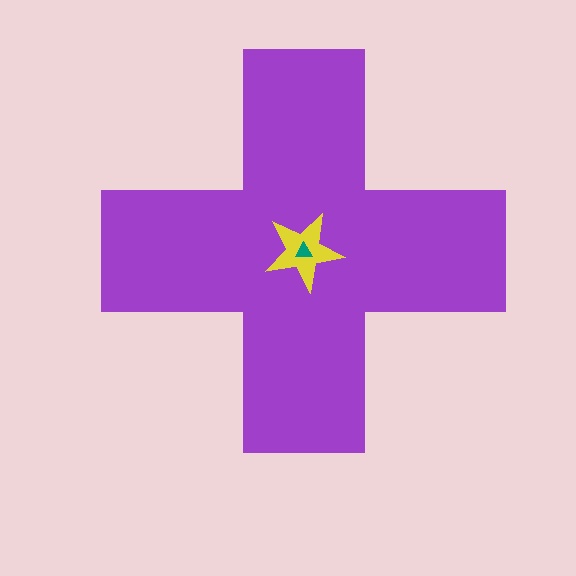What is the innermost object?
The teal triangle.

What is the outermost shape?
The purple cross.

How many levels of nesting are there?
3.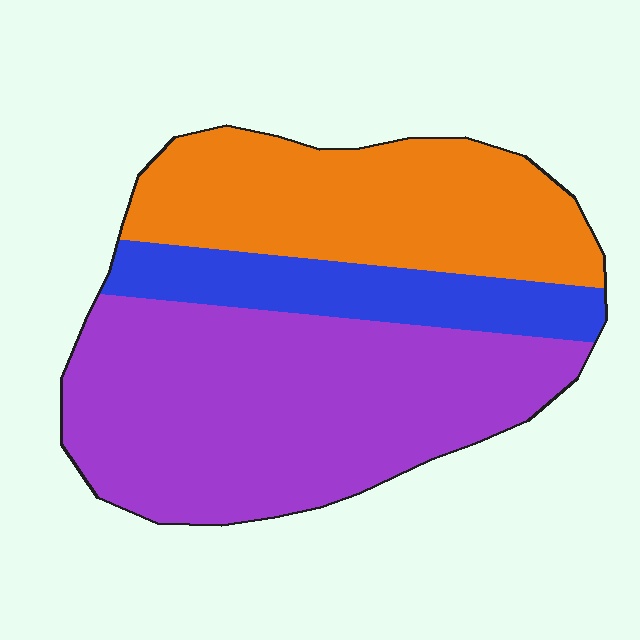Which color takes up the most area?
Purple, at roughly 50%.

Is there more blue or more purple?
Purple.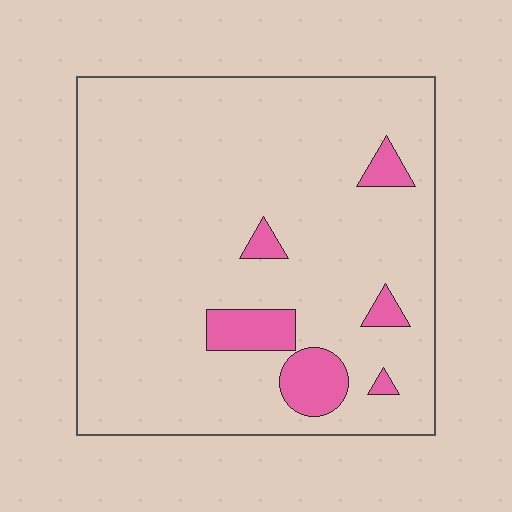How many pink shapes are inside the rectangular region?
6.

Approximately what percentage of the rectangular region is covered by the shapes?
Approximately 10%.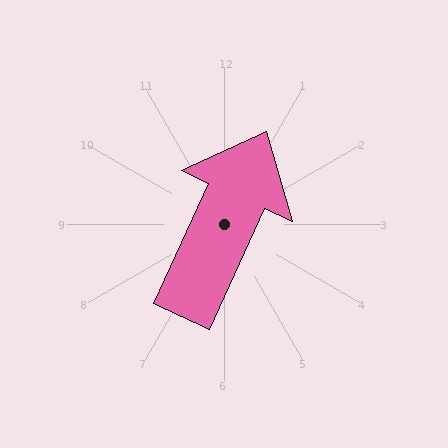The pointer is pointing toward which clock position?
Roughly 1 o'clock.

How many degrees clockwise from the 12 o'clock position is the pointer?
Approximately 25 degrees.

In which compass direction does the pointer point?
Northeast.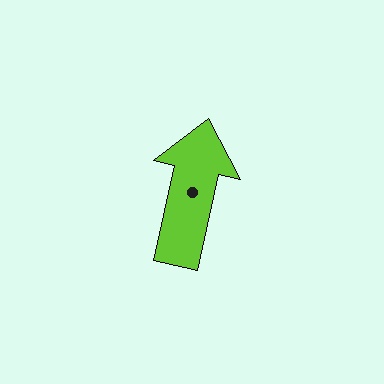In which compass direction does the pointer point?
North.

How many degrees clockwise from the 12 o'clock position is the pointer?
Approximately 13 degrees.